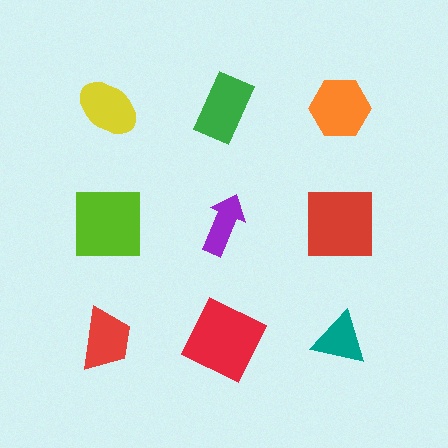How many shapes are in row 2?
3 shapes.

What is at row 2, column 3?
A red square.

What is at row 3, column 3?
A teal triangle.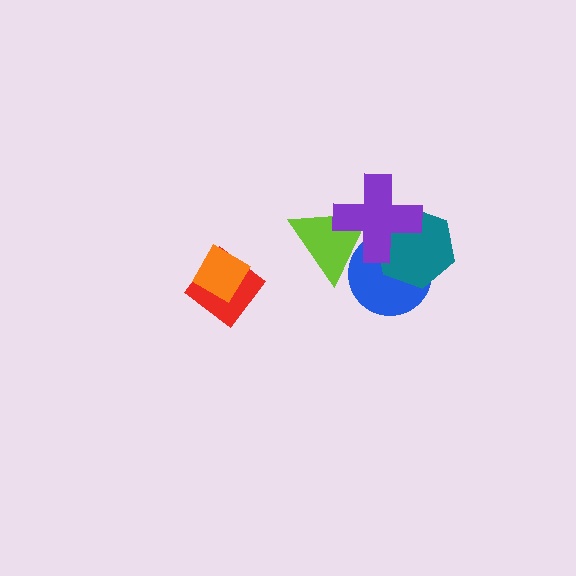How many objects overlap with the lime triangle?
2 objects overlap with the lime triangle.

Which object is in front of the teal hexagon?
The purple cross is in front of the teal hexagon.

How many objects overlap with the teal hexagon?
2 objects overlap with the teal hexagon.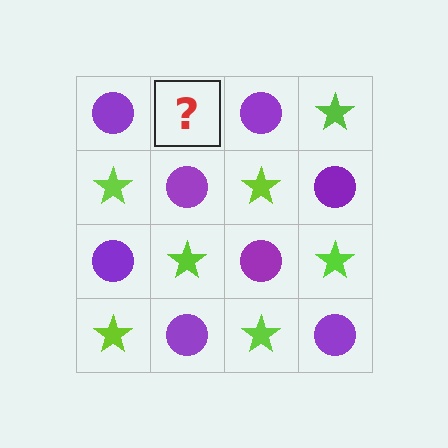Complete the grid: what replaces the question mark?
The question mark should be replaced with a lime star.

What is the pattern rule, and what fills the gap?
The rule is that it alternates purple circle and lime star in a checkerboard pattern. The gap should be filled with a lime star.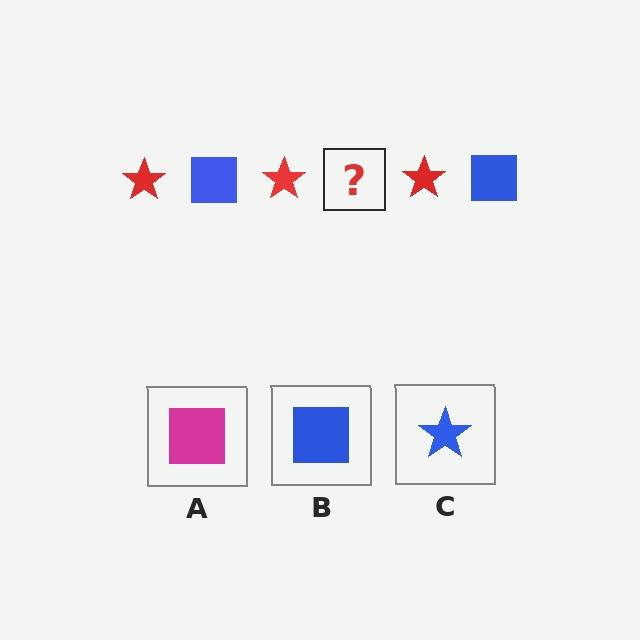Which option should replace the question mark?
Option B.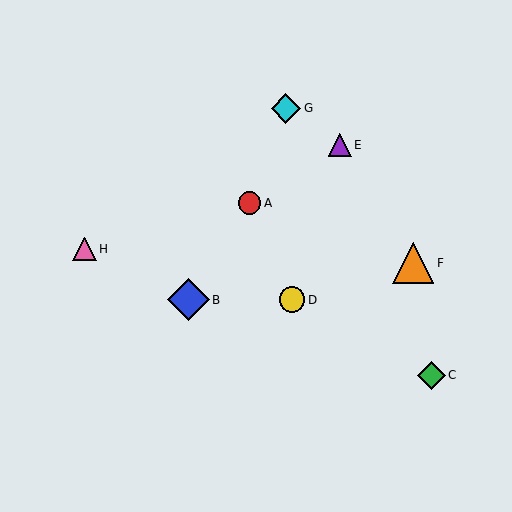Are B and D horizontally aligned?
Yes, both are at y≈300.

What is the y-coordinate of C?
Object C is at y≈375.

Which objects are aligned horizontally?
Objects B, D are aligned horizontally.